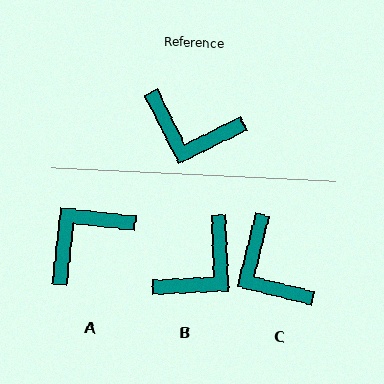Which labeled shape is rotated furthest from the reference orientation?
A, about 123 degrees away.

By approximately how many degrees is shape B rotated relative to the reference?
Approximately 66 degrees counter-clockwise.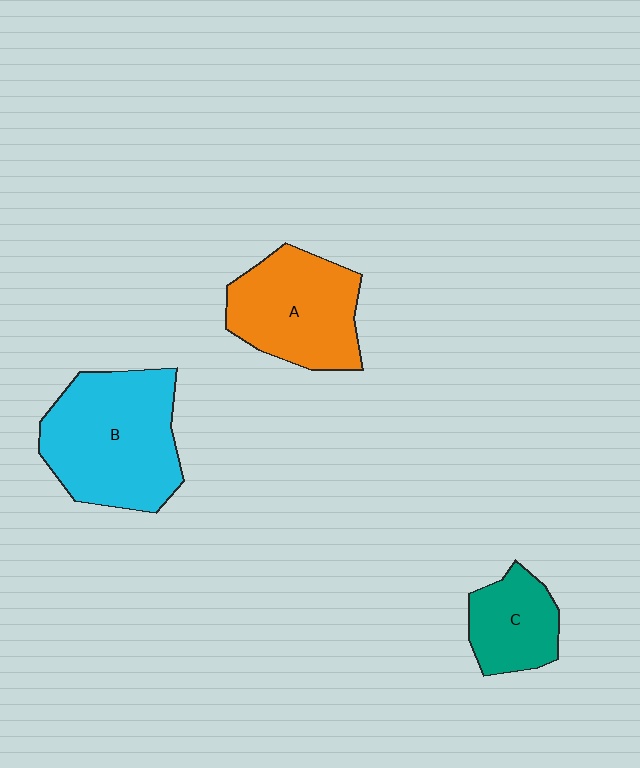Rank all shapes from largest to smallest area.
From largest to smallest: B (cyan), A (orange), C (teal).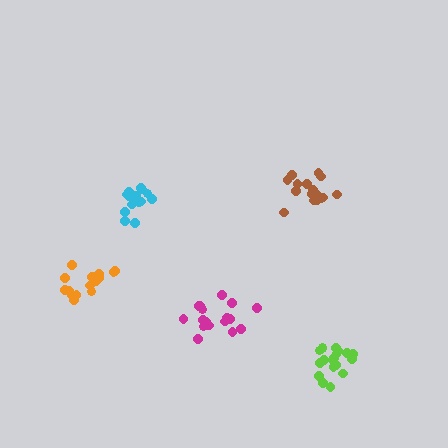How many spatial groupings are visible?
There are 5 spatial groupings.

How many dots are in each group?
Group 1: 17 dots, Group 2: 16 dots, Group 3: 16 dots, Group 4: 19 dots, Group 5: 16 dots (84 total).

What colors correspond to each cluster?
The clusters are colored: magenta, cyan, brown, lime, orange.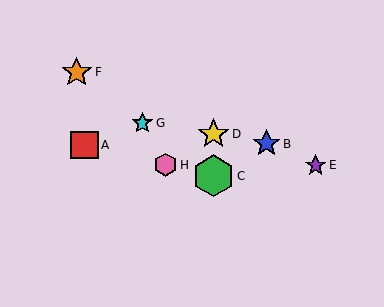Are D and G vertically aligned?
No, D is at x≈213 and G is at x≈142.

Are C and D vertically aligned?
Yes, both are at x≈213.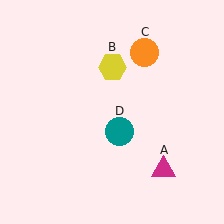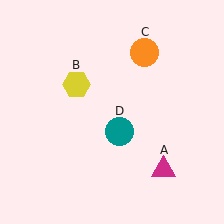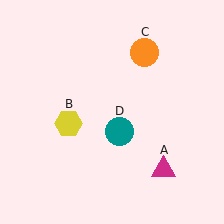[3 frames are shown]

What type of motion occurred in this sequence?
The yellow hexagon (object B) rotated counterclockwise around the center of the scene.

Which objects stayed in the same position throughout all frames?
Magenta triangle (object A) and orange circle (object C) and teal circle (object D) remained stationary.